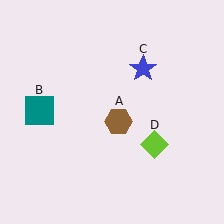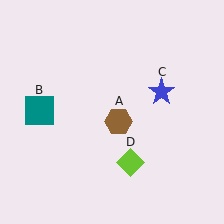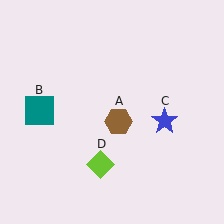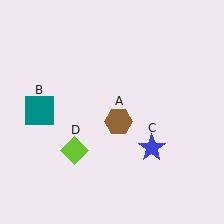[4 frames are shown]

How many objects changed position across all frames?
2 objects changed position: blue star (object C), lime diamond (object D).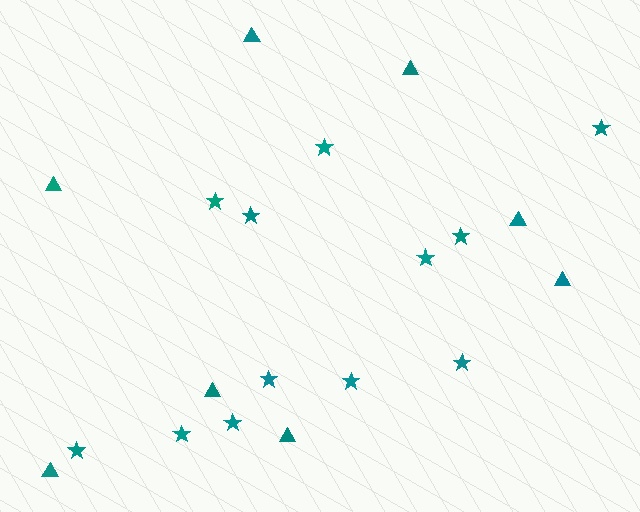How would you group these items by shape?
There are 2 groups: one group of triangles (8) and one group of stars (12).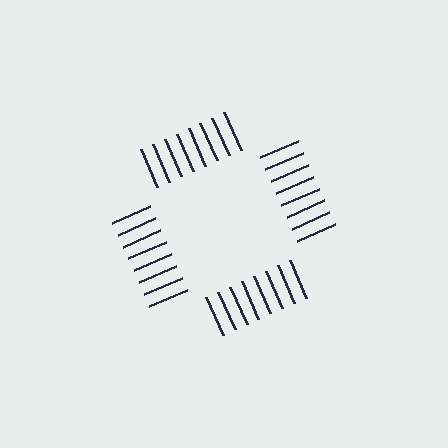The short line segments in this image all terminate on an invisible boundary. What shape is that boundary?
An illusory square — the line segments terminate on its edges but no continuous stroke is drawn.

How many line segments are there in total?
32 — 8 along each of the 4 edges.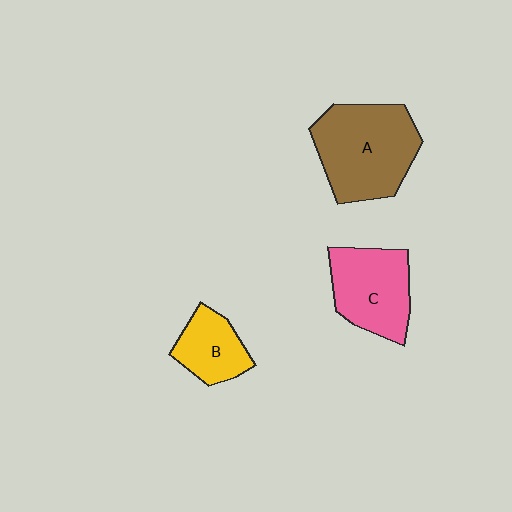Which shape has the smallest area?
Shape B (yellow).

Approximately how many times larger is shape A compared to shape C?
Approximately 1.3 times.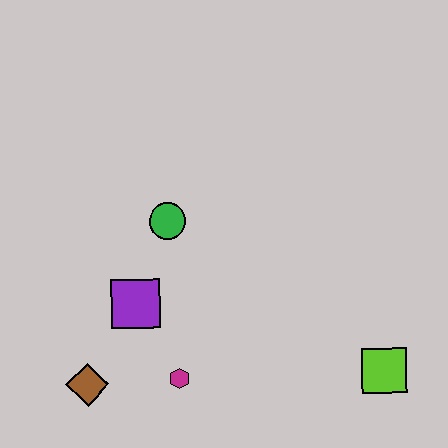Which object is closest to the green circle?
The purple square is closest to the green circle.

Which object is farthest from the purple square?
The lime square is farthest from the purple square.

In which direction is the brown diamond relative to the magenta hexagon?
The brown diamond is to the left of the magenta hexagon.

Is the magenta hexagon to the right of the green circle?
Yes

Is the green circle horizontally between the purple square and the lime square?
Yes